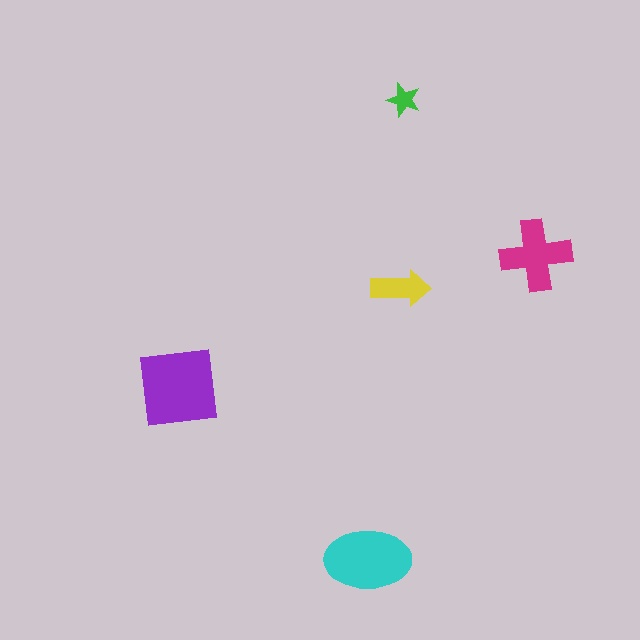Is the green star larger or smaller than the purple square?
Smaller.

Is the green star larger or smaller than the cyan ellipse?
Smaller.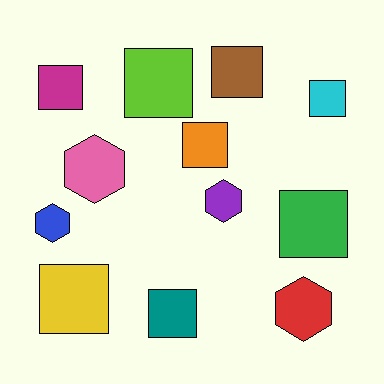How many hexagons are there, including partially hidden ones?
There are 4 hexagons.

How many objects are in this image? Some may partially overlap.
There are 12 objects.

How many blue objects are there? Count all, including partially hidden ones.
There is 1 blue object.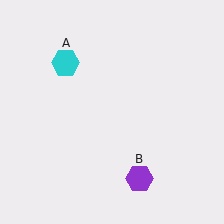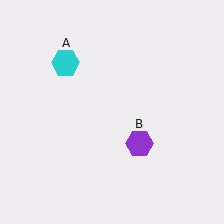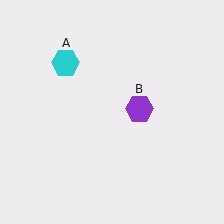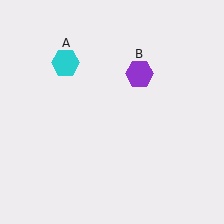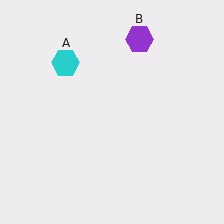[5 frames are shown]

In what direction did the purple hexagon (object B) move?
The purple hexagon (object B) moved up.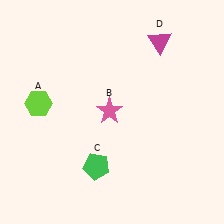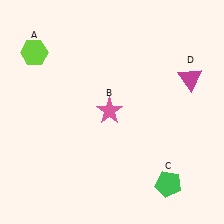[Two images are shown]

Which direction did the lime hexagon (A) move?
The lime hexagon (A) moved up.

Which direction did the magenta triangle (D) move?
The magenta triangle (D) moved down.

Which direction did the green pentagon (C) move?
The green pentagon (C) moved right.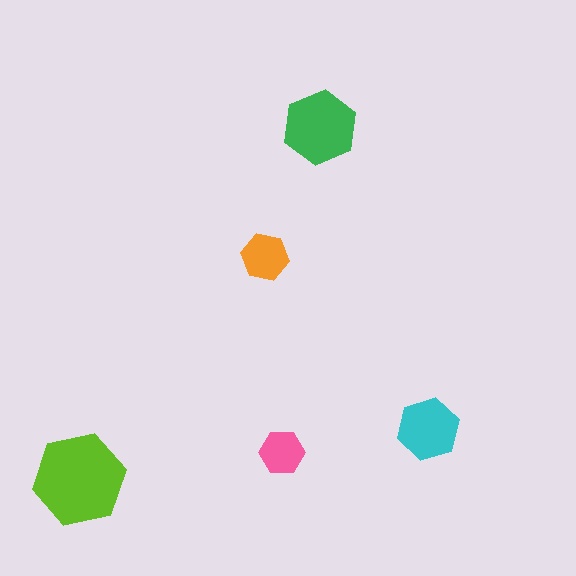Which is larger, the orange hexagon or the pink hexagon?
The orange one.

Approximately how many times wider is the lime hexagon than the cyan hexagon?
About 1.5 times wider.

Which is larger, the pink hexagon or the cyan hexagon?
The cyan one.